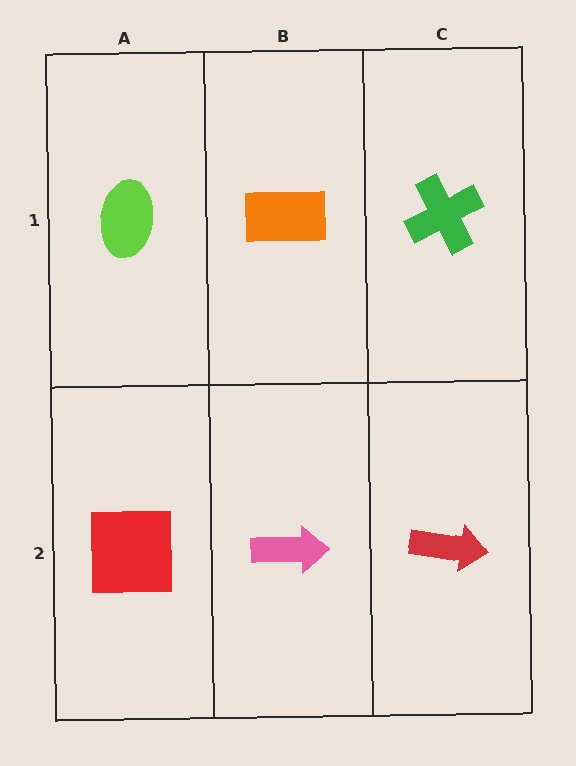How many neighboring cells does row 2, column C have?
2.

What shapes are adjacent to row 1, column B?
A pink arrow (row 2, column B), a lime ellipse (row 1, column A), a green cross (row 1, column C).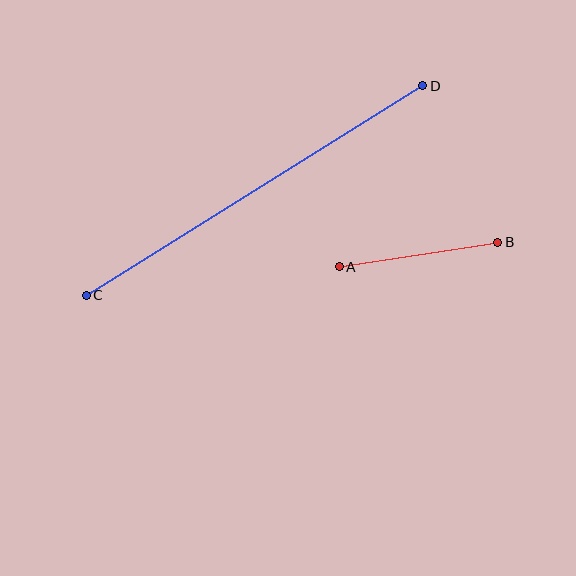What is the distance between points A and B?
The distance is approximately 160 pixels.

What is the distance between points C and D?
The distance is approximately 397 pixels.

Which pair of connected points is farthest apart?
Points C and D are farthest apart.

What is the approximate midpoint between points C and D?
The midpoint is at approximately (255, 191) pixels.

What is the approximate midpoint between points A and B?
The midpoint is at approximately (418, 255) pixels.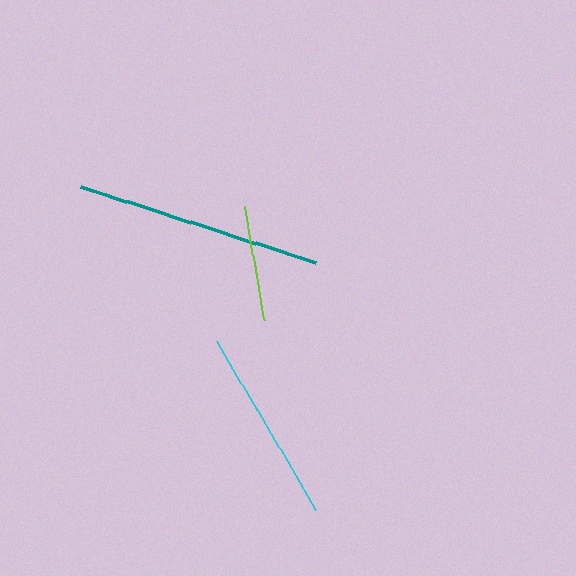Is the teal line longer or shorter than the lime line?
The teal line is longer than the lime line.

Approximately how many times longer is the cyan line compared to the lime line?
The cyan line is approximately 1.7 times the length of the lime line.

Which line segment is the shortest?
The lime line is the shortest at approximately 117 pixels.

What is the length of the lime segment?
The lime segment is approximately 117 pixels long.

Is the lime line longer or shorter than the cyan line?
The cyan line is longer than the lime line.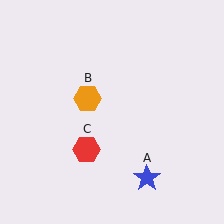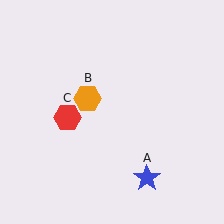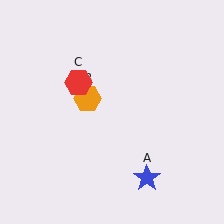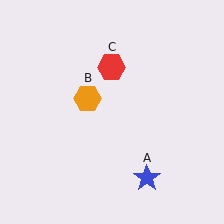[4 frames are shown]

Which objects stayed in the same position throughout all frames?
Blue star (object A) and orange hexagon (object B) remained stationary.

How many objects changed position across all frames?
1 object changed position: red hexagon (object C).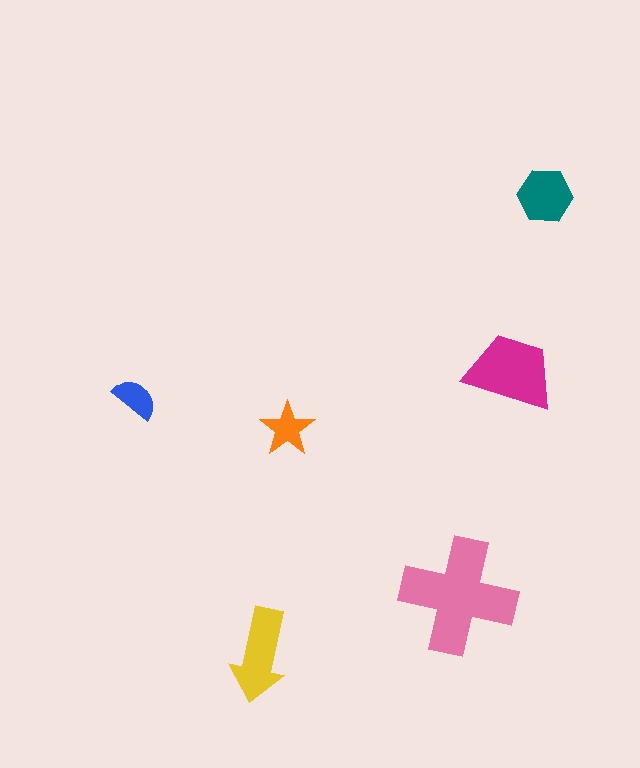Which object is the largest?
The pink cross.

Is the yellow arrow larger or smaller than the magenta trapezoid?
Smaller.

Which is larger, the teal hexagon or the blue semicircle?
The teal hexagon.